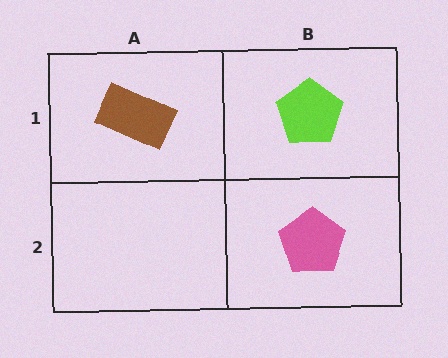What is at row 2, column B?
A pink pentagon.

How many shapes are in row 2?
1 shape.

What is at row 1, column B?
A lime pentagon.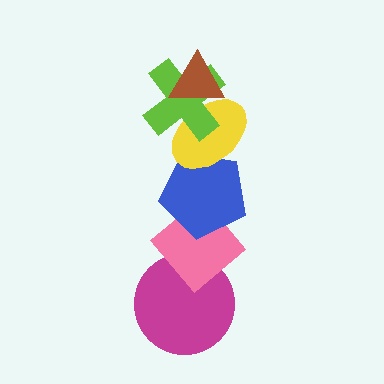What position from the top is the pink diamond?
The pink diamond is 5th from the top.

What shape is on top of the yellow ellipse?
The lime cross is on top of the yellow ellipse.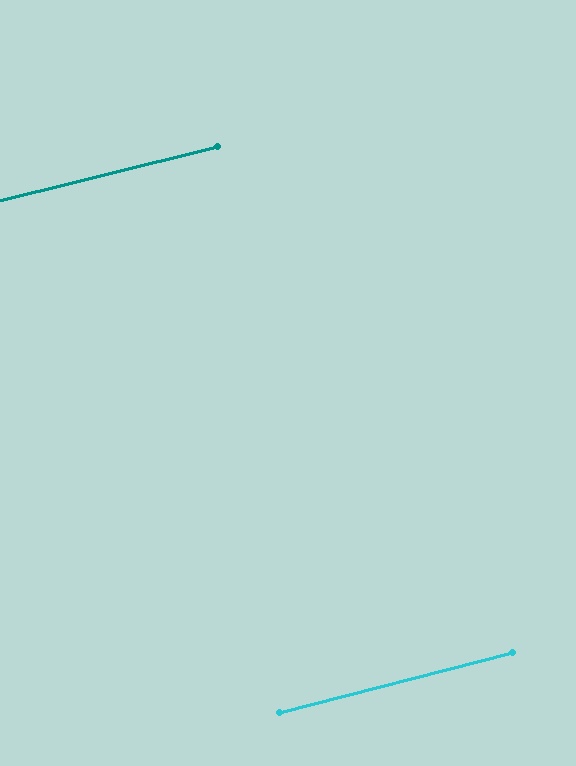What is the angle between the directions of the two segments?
Approximately 0 degrees.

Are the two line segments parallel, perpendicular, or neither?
Parallel — their directions differ by only 0.4°.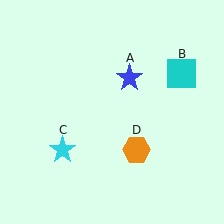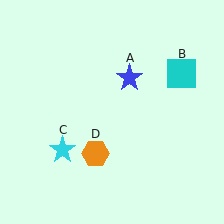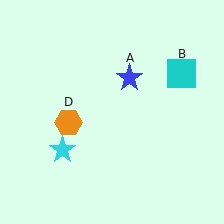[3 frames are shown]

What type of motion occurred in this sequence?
The orange hexagon (object D) rotated clockwise around the center of the scene.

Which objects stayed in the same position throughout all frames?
Blue star (object A) and cyan square (object B) and cyan star (object C) remained stationary.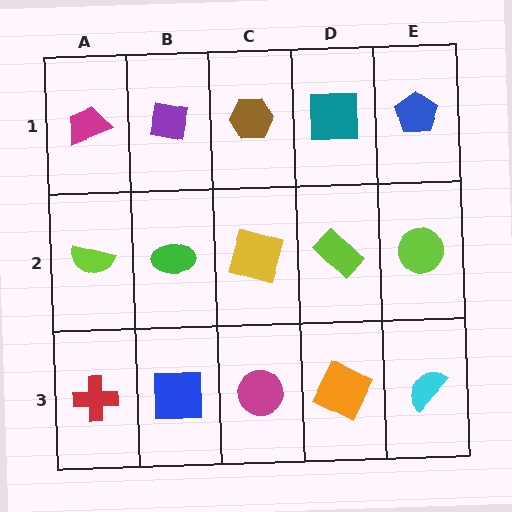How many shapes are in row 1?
5 shapes.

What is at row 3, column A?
A red cross.